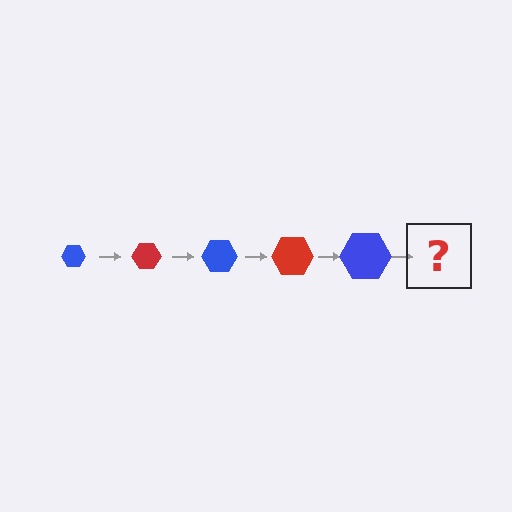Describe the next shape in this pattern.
It should be a red hexagon, larger than the previous one.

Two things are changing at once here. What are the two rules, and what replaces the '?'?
The two rules are that the hexagon grows larger each step and the color cycles through blue and red. The '?' should be a red hexagon, larger than the previous one.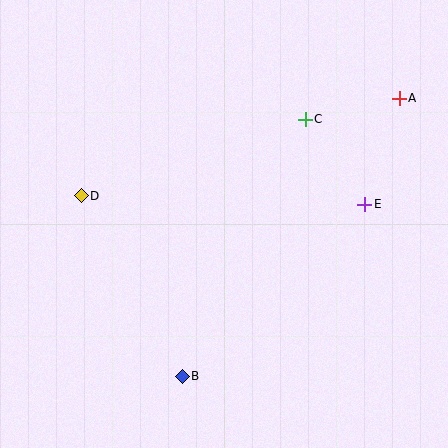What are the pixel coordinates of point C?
Point C is at (305, 119).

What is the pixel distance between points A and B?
The distance between A and B is 353 pixels.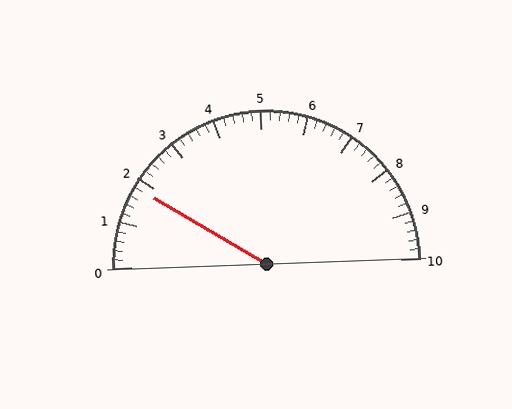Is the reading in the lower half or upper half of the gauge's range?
The reading is in the lower half of the range (0 to 10).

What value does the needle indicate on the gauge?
The needle indicates approximately 1.8.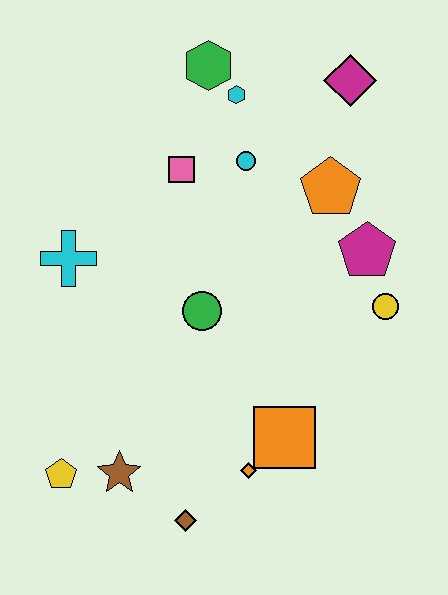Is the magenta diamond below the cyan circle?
No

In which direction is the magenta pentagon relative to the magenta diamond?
The magenta pentagon is below the magenta diamond.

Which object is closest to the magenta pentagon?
The yellow circle is closest to the magenta pentagon.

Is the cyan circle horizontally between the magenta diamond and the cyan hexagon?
Yes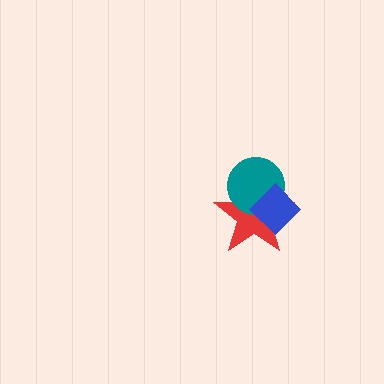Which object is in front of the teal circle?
The blue diamond is in front of the teal circle.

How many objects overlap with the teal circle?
2 objects overlap with the teal circle.